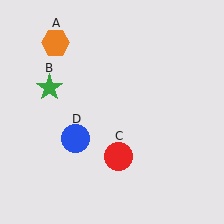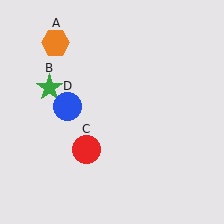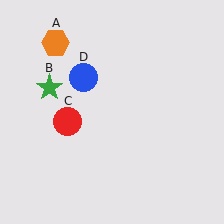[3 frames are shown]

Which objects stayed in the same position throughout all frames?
Orange hexagon (object A) and green star (object B) remained stationary.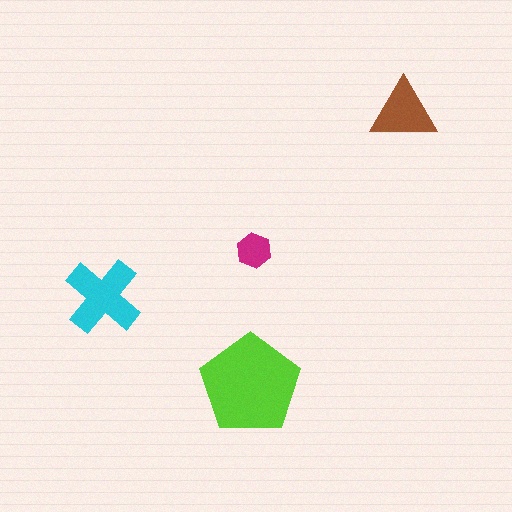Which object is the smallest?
The magenta hexagon.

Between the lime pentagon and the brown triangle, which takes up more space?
The lime pentagon.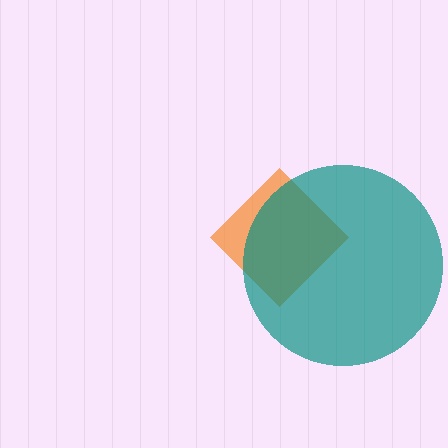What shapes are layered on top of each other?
The layered shapes are: an orange diamond, a teal circle.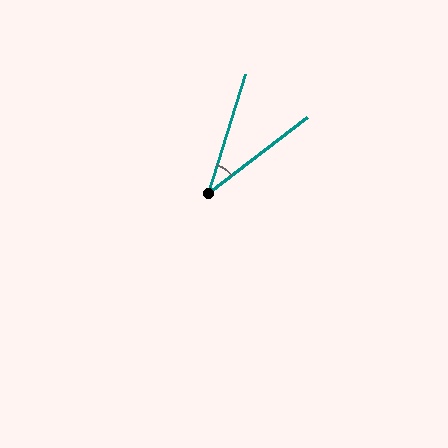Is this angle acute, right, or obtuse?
It is acute.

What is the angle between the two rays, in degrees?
Approximately 35 degrees.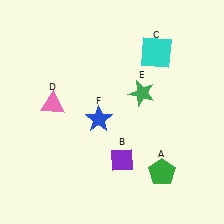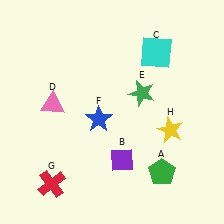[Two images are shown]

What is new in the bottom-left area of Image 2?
A red cross (G) was added in the bottom-left area of Image 2.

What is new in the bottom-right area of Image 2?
A yellow star (H) was added in the bottom-right area of Image 2.